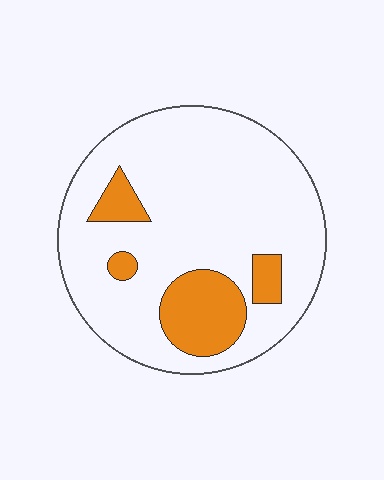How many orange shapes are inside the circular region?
4.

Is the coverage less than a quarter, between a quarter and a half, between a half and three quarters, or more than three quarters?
Less than a quarter.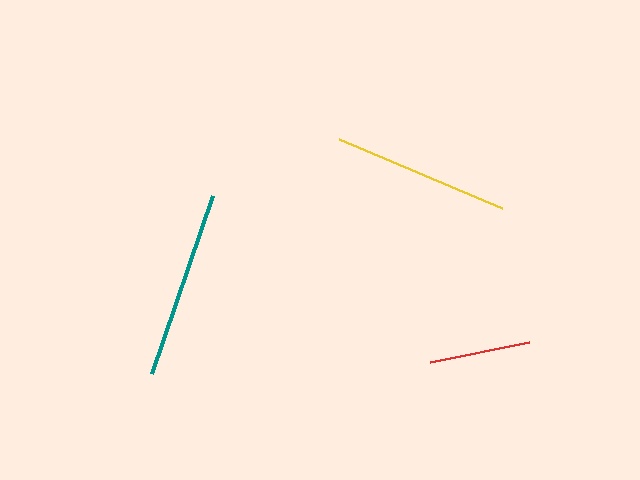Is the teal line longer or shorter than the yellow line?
The teal line is longer than the yellow line.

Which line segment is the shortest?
The red line is the shortest at approximately 101 pixels.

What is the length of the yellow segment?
The yellow segment is approximately 177 pixels long.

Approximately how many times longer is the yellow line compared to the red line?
The yellow line is approximately 1.8 times the length of the red line.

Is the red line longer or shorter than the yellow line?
The yellow line is longer than the red line.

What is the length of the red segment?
The red segment is approximately 101 pixels long.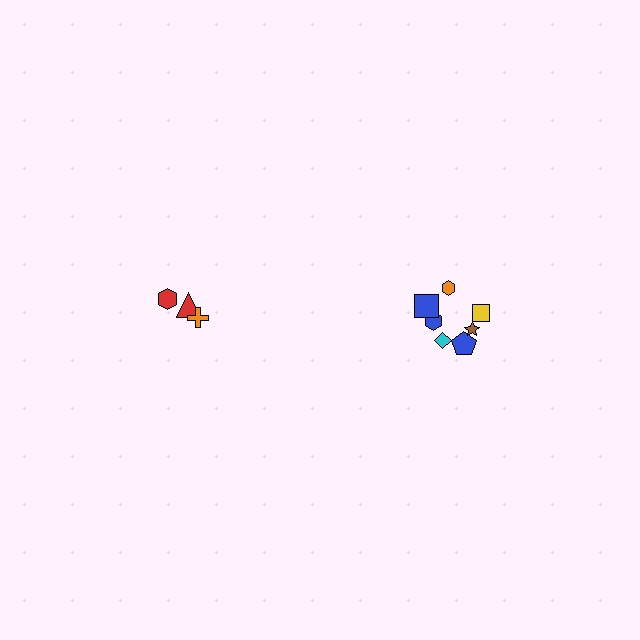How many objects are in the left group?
There are 3 objects.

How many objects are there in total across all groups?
There are 10 objects.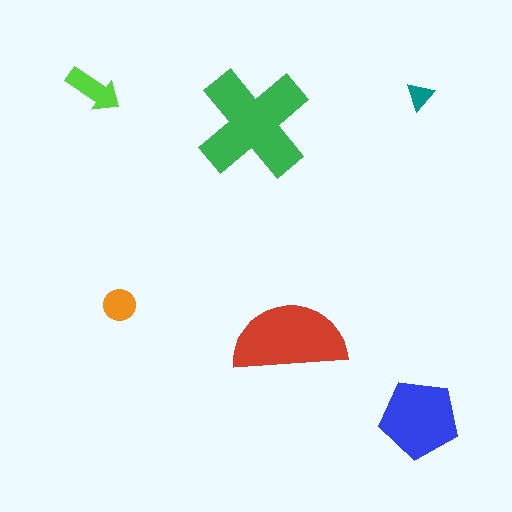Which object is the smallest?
The teal triangle.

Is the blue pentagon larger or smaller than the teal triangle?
Larger.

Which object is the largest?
The green cross.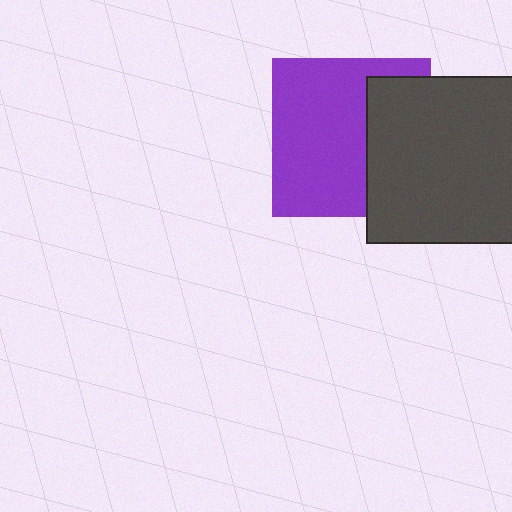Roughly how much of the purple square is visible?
About half of it is visible (roughly 63%).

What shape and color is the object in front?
The object in front is a dark gray rectangle.